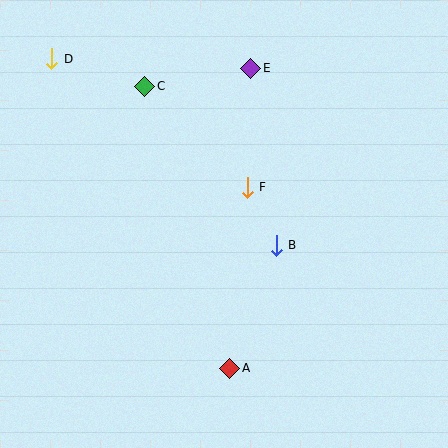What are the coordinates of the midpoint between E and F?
The midpoint between E and F is at (249, 128).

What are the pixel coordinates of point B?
Point B is at (276, 245).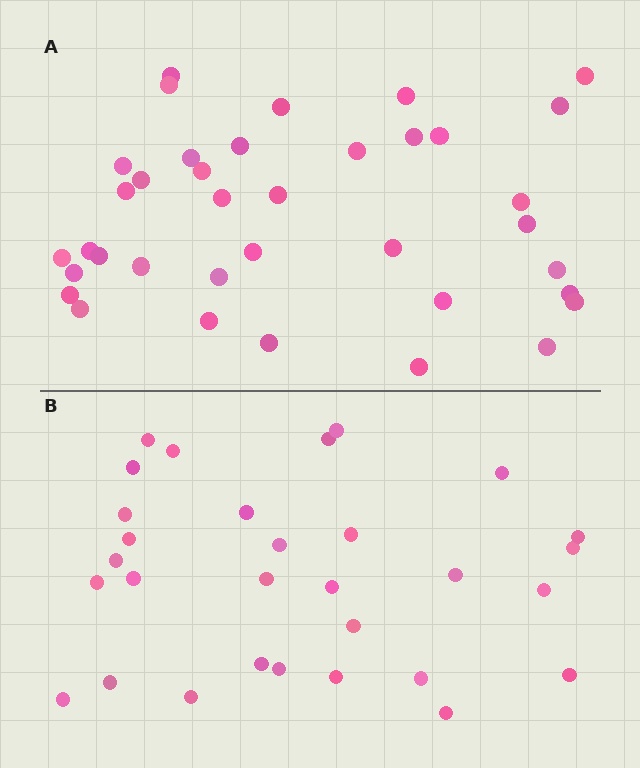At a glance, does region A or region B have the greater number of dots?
Region A (the top region) has more dots.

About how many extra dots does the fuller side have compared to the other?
Region A has roughly 8 or so more dots than region B.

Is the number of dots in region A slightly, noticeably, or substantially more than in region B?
Region A has only slightly more — the two regions are fairly close. The ratio is roughly 1.2 to 1.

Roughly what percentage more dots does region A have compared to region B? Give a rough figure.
About 25% more.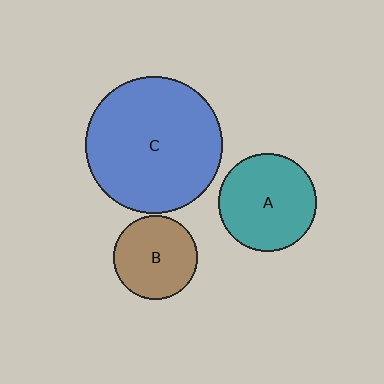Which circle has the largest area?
Circle C (blue).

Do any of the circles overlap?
No, none of the circles overlap.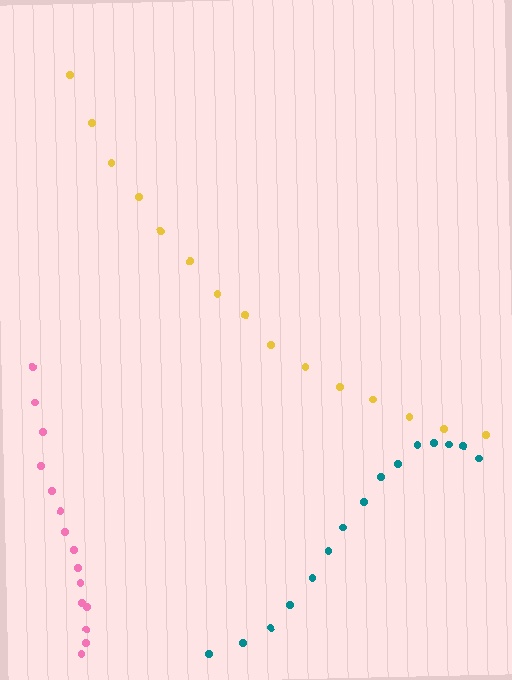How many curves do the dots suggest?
There are 3 distinct paths.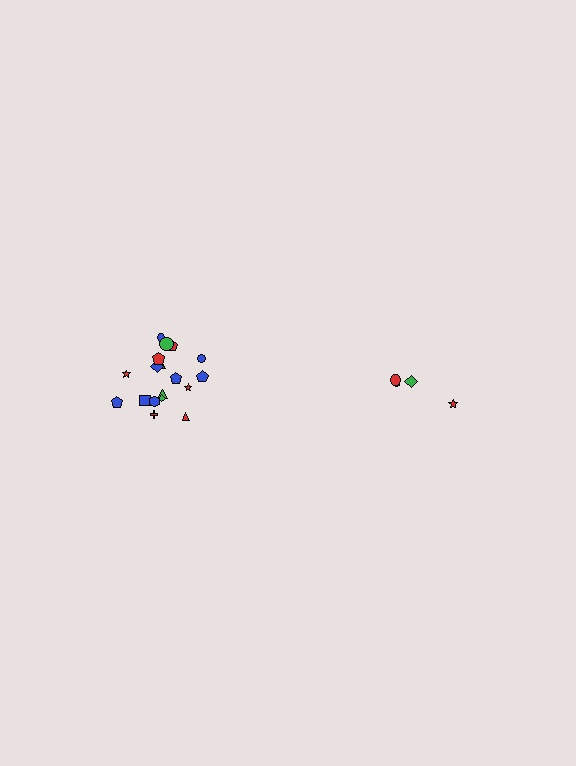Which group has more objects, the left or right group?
The left group.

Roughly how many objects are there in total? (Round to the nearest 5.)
Roughly 20 objects in total.